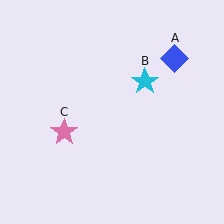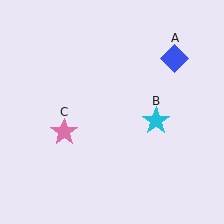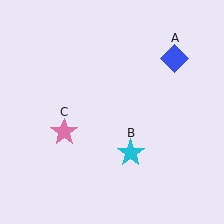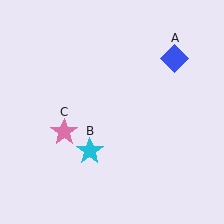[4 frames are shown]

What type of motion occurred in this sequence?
The cyan star (object B) rotated clockwise around the center of the scene.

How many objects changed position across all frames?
1 object changed position: cyan star (object B).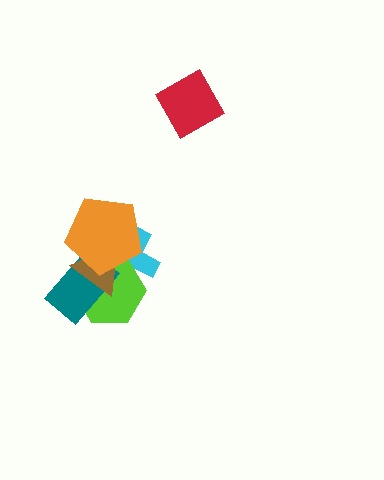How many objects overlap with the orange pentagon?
4 objects overlap with the orange pentagon.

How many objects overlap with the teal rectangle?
4 objects overlap with the teal rectangle.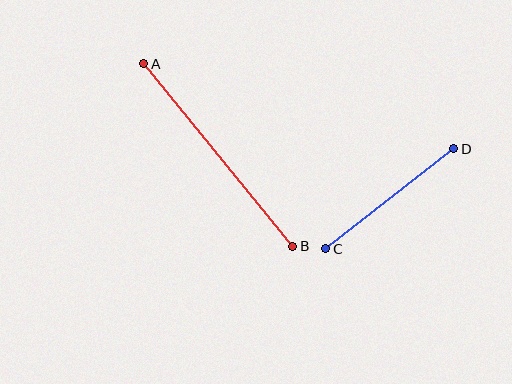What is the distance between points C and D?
The distance is approximately 163 pixels.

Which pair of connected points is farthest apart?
Points A and B are farthest apart.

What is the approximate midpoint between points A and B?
The midpoint is at approximately (218, 155) pixels.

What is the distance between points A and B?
The distance is approximately 235 pixels.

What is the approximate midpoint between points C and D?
The midpoint is at approximately (390, 199) pixels.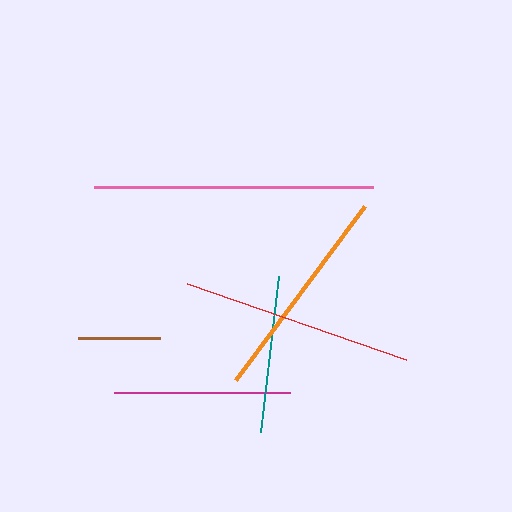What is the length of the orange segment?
The orange segment is approximately 217 pixels long.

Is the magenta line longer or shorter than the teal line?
The magenta line is longer than the teal line.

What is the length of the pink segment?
The pink segment is approximately 278 pixels long.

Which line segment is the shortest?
The brown line is the shortest at approximately 82 pixels.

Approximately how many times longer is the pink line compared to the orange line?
The pink line is approximately 1.3 times the length of the orange line.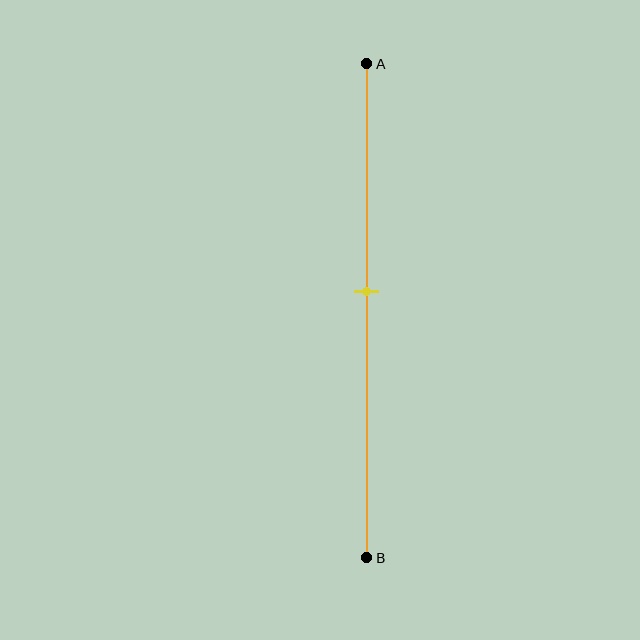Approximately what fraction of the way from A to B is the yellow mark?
The yellow mark is approximately 45% of the way from A to B.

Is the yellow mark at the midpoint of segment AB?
No, the mark is at about 45% from A, not at the 50% midpoint.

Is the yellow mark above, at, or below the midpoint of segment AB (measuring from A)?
The yellow mark is above the midpoint of segment AB.